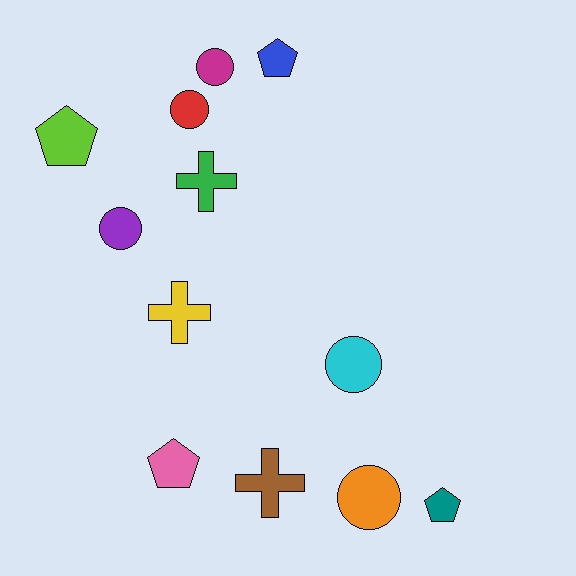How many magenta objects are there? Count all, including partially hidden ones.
There is 1 magenta object.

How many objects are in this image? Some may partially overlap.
There are 12 objects.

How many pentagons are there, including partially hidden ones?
There are 4 pentagons.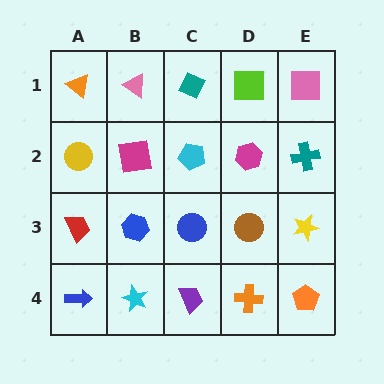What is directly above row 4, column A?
A red trapezoid.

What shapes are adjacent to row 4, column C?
A blue circle (row 3, column C), a cyan star (row 4, column B), an orange cross (row 4, column D).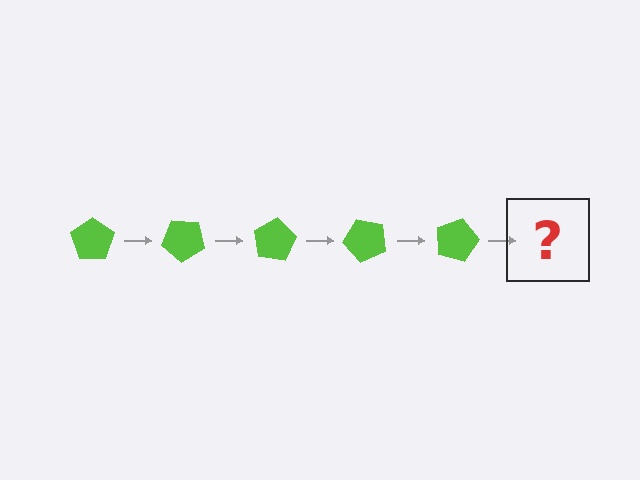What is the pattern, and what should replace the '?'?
The pattern is that the pentagon rotates 40 degrees each step. The '?' should be a lime pentagon rotated 200 degrees.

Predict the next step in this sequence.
The next step is a lime pentagon rotated 200 degrees.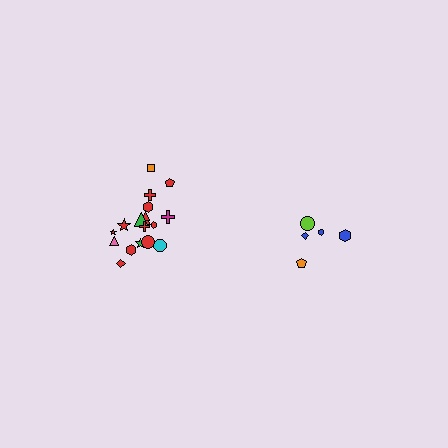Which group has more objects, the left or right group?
The left group.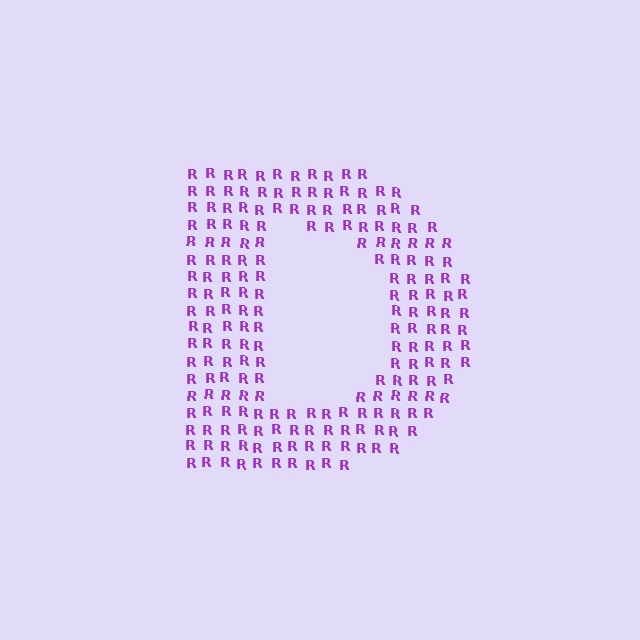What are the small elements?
The small elements are letter R's.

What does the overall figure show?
The overall figure shows the letter D.